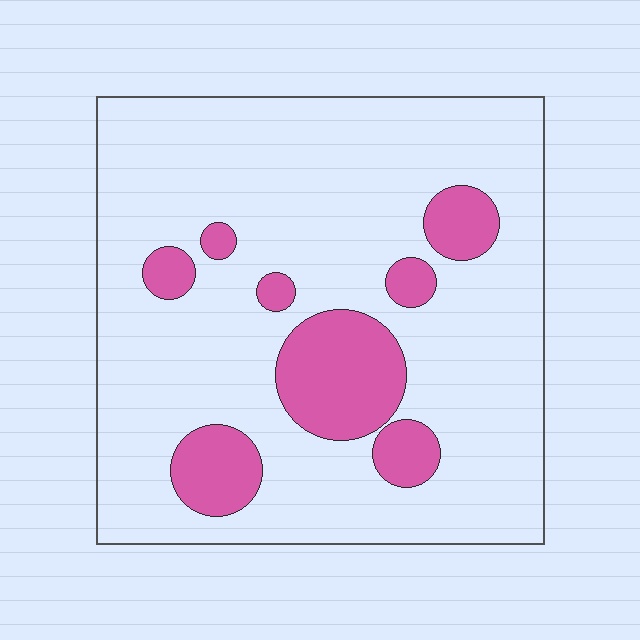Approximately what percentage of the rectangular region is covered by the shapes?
Approximately 20%.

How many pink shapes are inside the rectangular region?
8.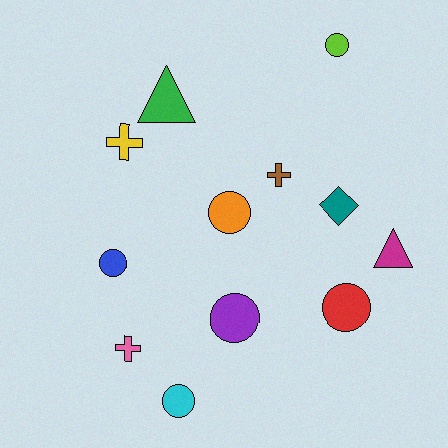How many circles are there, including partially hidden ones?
There are 6 circles.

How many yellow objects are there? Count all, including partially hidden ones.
There is 1 yellow object.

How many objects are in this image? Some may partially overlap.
There are 12 objects.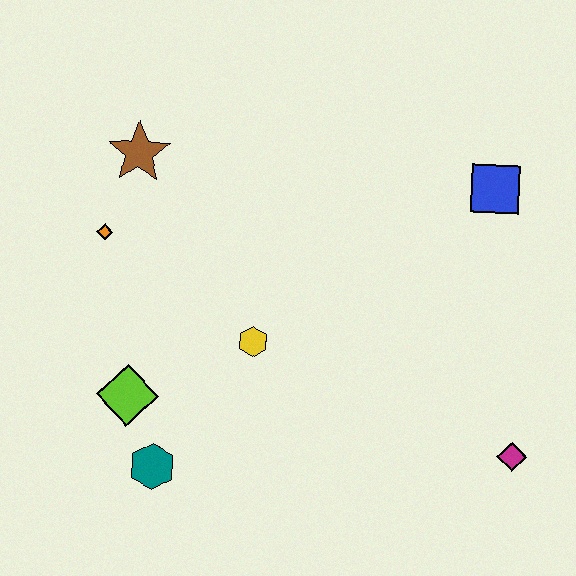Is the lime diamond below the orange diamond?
Yes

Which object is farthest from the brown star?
The magenta diamond is farthest from the brown star.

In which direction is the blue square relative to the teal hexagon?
The blue square is to the right of the teal hexagon.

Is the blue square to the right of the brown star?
Yes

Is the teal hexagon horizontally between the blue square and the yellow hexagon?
No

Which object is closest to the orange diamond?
The brown star is closest to the orange diamond.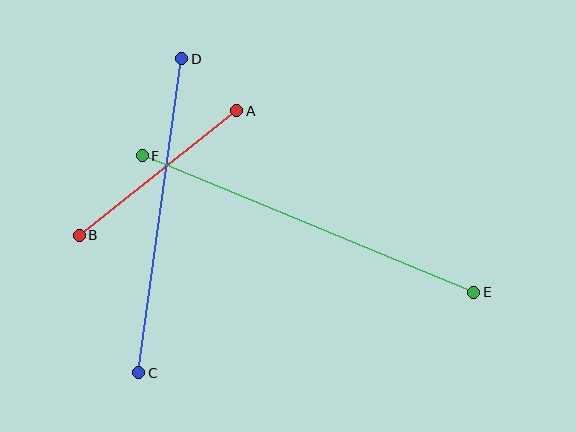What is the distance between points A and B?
The distance is approximately 201 pixels.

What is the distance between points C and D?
The distance is approximately 317 pixels.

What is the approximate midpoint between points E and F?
The midpoint is at approximately (308, 224) pixels.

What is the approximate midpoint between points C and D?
The midpoint is at approximately (160, 216) pixels.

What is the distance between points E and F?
The distance is approximately 359 pixels.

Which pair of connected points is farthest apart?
Points E and F are farthest apart.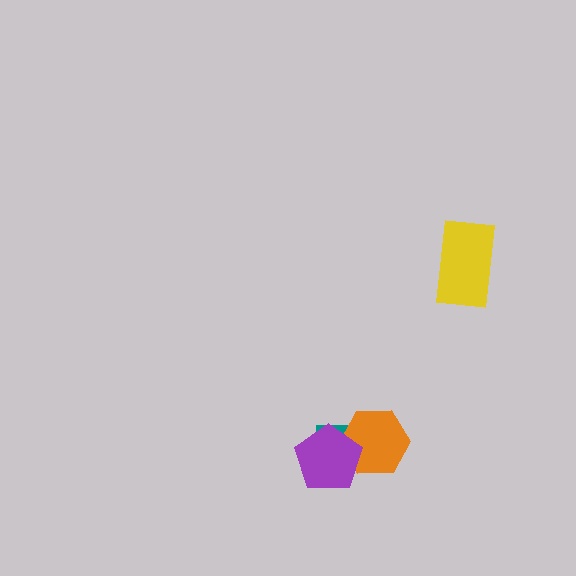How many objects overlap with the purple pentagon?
2 objects overlap with the purple pentagon.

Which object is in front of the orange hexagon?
The purple pentagon is in front of the orange hexagon.